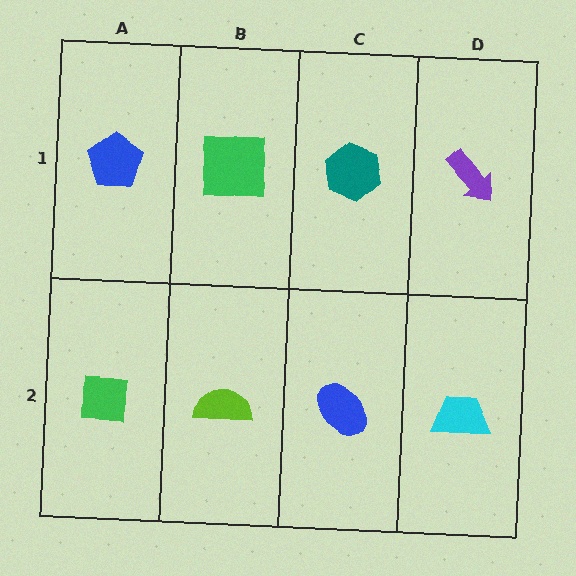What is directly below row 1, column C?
A blue ellipse.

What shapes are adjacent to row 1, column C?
A blue ellipse (row 2, column C), a green square (row 1, column B), a purple arrow (row 1, column D).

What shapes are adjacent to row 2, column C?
A teal hexagon (row 1, column C), a lime semicircle (row 2, column B), a cyan trapezoid (row 2, column D).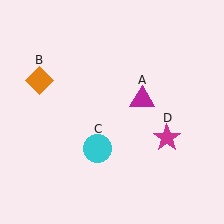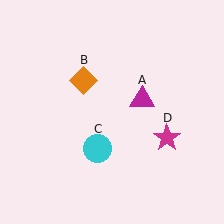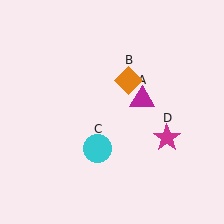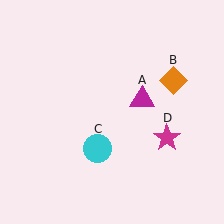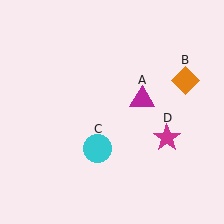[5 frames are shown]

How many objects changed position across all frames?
1 object changed position: orange diamond (object B).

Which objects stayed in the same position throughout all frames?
Magenta triangle (object A) and cyan circle (object C) and magenta star (object D) remained stationary.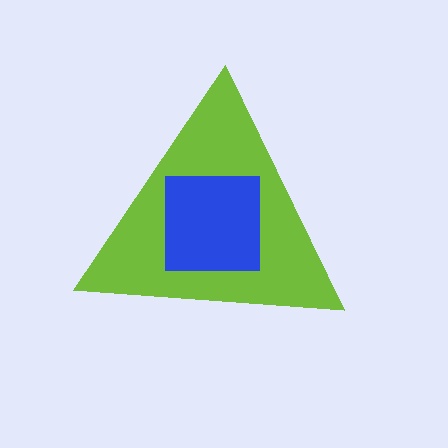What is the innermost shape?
The blue square.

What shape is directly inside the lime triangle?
The blue square.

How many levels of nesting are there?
2.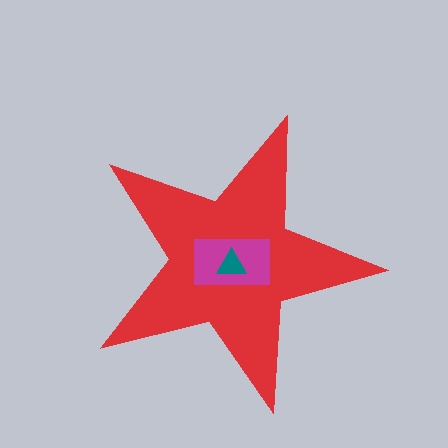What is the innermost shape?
The teal triangle.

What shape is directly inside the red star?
The magenta rectangle.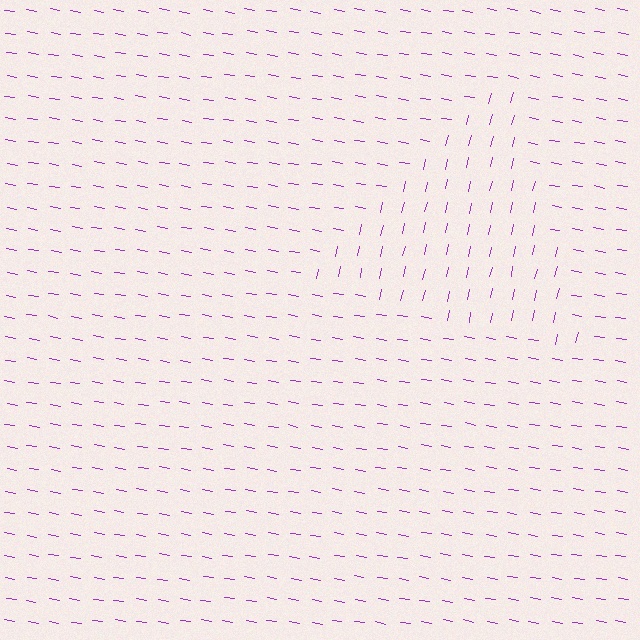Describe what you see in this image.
The image is filled with small purple line segments. A triangle region in the image has lines oriented differently from the surrounding lines, creating a visible texture boundary.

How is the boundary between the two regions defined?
The boundary is defined purely by a change in line orientation (approximately 87 degrees difference). All lines are the same color and thickness.